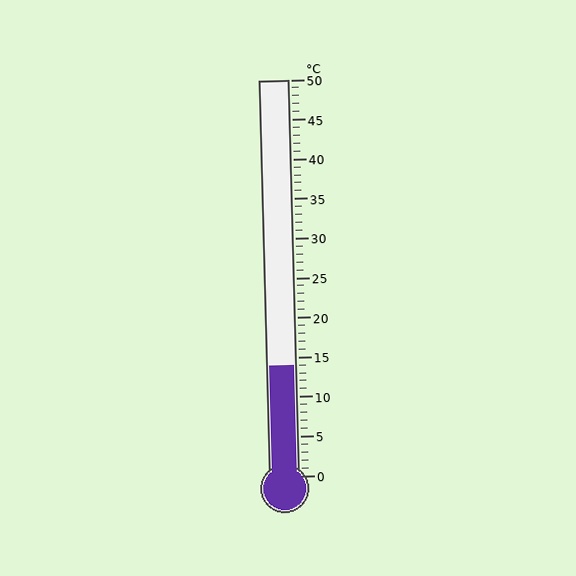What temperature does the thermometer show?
The thermometer shows approximately 14°C.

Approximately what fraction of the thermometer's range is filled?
The thermometer is filled to approximately 30% of its range.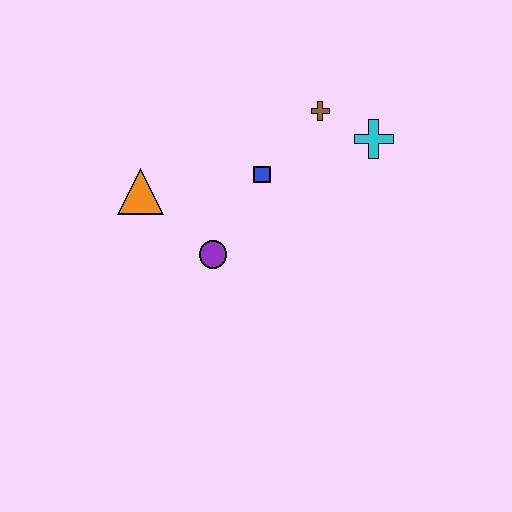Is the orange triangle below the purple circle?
No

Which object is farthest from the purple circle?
The cyan cross is farthest from the purple circle.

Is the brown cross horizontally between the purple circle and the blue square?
No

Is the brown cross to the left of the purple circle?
No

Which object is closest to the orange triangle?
The purple circle is closest to the orange triangle.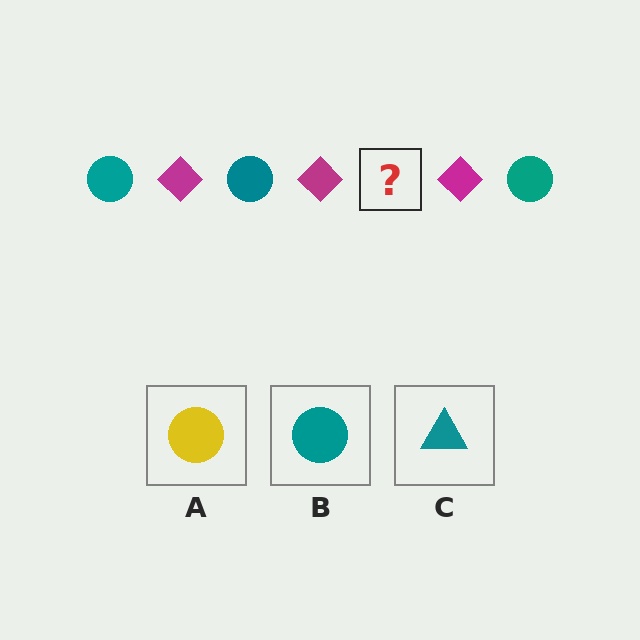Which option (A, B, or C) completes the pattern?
B.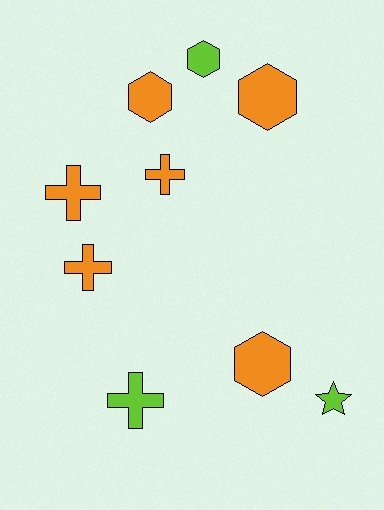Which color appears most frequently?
Orange, with 6 objects.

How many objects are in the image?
There are 9 objects.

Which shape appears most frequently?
Hexagon, with 4 objects.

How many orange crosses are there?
There are 3 orange crosses.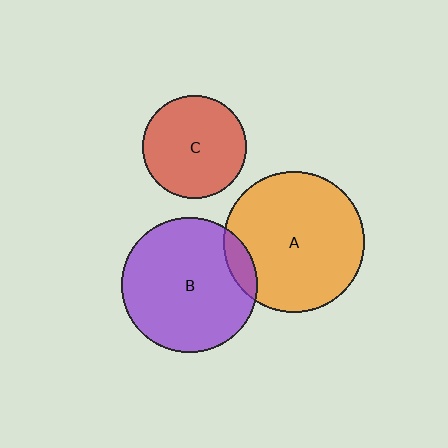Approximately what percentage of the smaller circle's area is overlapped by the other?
Approximately 10%.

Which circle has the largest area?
Circle A (orange).